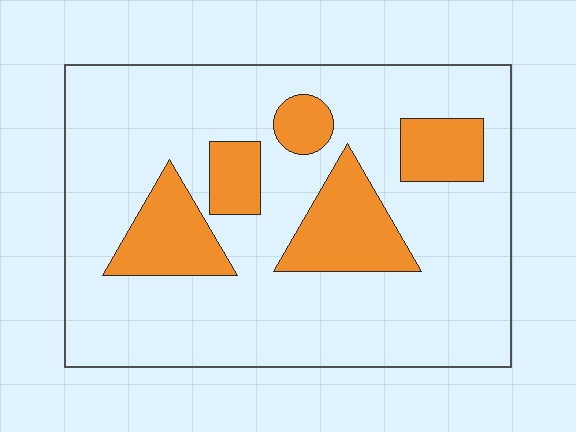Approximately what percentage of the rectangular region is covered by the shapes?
Approximately 20%.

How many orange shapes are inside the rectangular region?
5.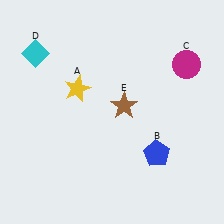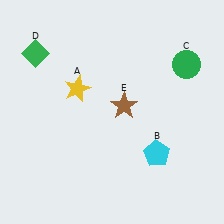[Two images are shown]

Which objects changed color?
B changed from blue to cyan. C changed from magenta to green. D changed from cyan to green.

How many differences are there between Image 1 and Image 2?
There are 3 differences between the two images.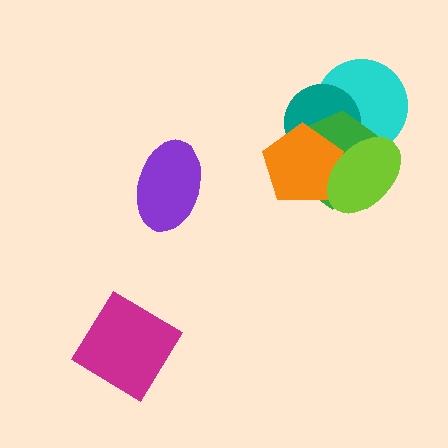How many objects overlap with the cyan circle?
3 objects overlap with the cyan circle.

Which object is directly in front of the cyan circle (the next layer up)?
The teal circle is directly in front of the cyan circle.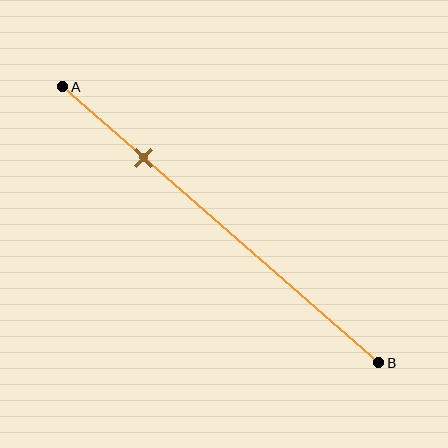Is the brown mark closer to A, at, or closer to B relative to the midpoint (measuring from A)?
The brown mark is closer to point A than the midpoint of segment AB.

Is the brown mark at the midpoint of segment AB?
No, the mark is at about 25% from A, not at the 50% midpoint.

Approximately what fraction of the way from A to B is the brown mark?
The brown mark is approximately 25% of the way from A to B.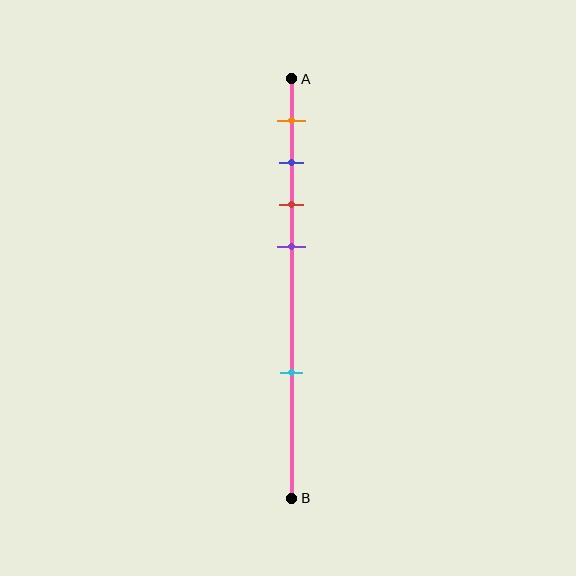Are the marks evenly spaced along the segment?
No, the marks are not evenly spaced.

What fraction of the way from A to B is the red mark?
The red mark is approximately 30% (0.3) of the way from A to B.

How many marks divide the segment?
There are 5 marks dividing the segment.